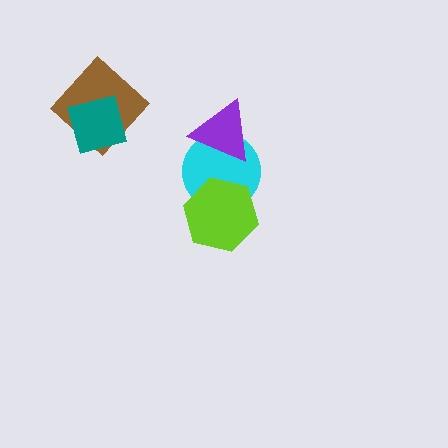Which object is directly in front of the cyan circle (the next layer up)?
The purple triangle is directly in front of the cyan circle.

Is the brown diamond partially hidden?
Yes, it is partially covered by another shape.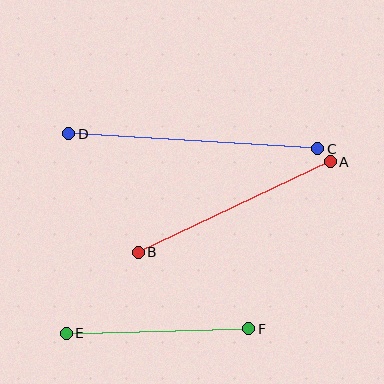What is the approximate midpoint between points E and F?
The midpoint is at approximately (158, 331) pixels.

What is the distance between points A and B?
The distance is approximately 212 pixels.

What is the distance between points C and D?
The distance is approximately 250 pixels.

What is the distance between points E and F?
The distance is approximately 182 pixels.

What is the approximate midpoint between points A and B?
The midpoint is at approximately (234, 207) pixels.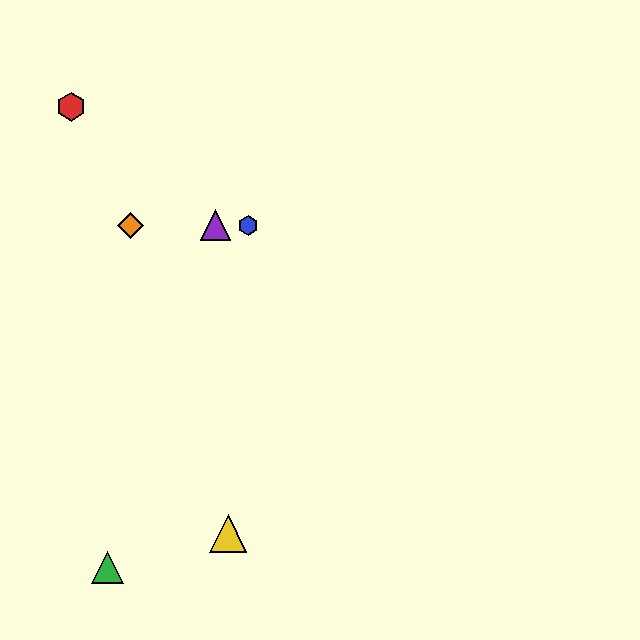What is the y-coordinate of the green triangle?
The green triangle is at y≈568.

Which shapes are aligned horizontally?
The blue hexagon, the purple triangle, the orange diamond are aligned horizontally.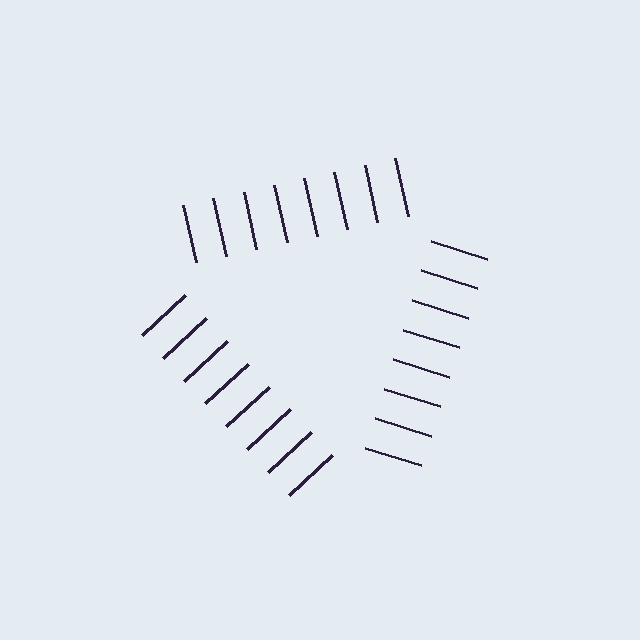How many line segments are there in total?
24 — 8 along each of the 3 edges.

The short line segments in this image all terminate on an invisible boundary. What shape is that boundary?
An illusory triangle — the line segments terminate on its edges but no continuous stroke is drawn.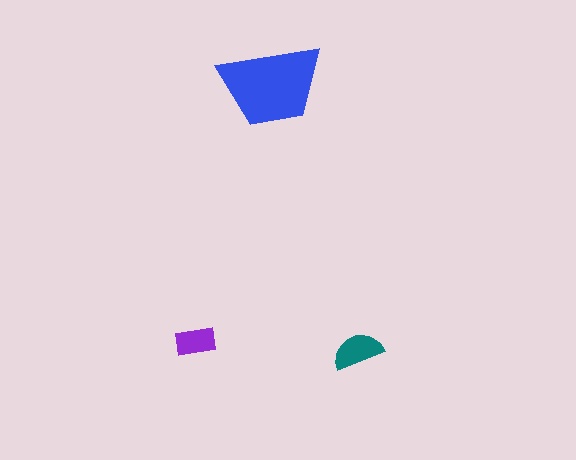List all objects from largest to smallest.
The blue trapezoid, the teal semicircle, the purple rectangle.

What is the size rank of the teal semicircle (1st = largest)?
2nd.